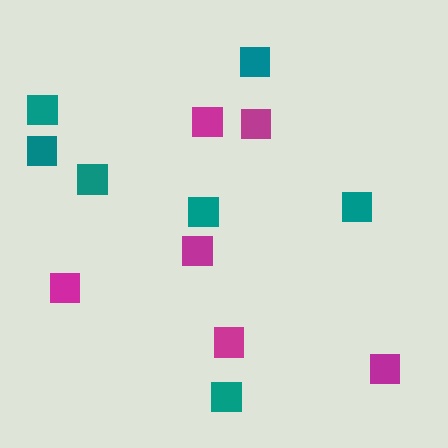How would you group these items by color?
There are 2 groups: one group of magenta squares (6) and one group of teal squares (7).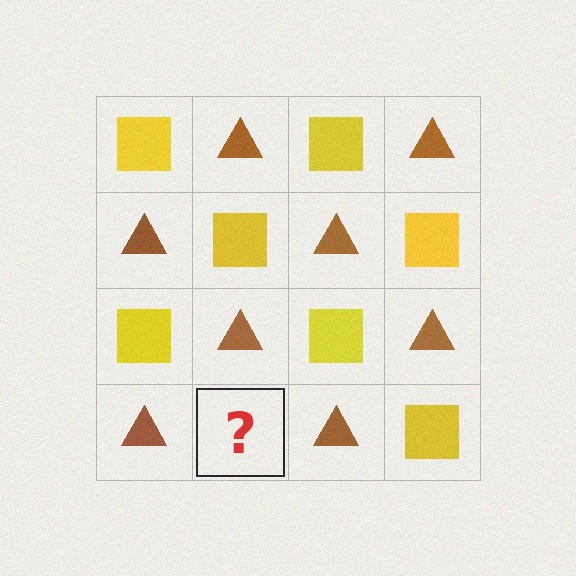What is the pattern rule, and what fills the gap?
The rule is that it alternates yellow square and brown triangle in a checkerboard pattern. The gap should be filled with a yellow square.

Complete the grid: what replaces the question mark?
The question mark should be replaced with a yellow square.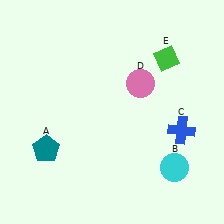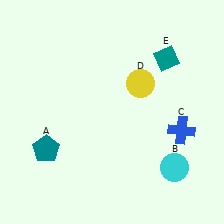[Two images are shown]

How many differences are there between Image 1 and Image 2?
There are 2 differences between the two images.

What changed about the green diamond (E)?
In Image 1, E is green. In Image 2, it changed to teal.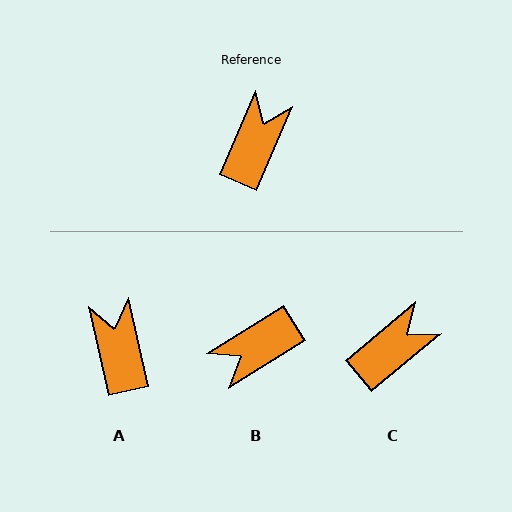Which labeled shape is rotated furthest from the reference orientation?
B, about 145 degrees away.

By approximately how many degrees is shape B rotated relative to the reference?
Approximately 145 degrees counter-clockwise.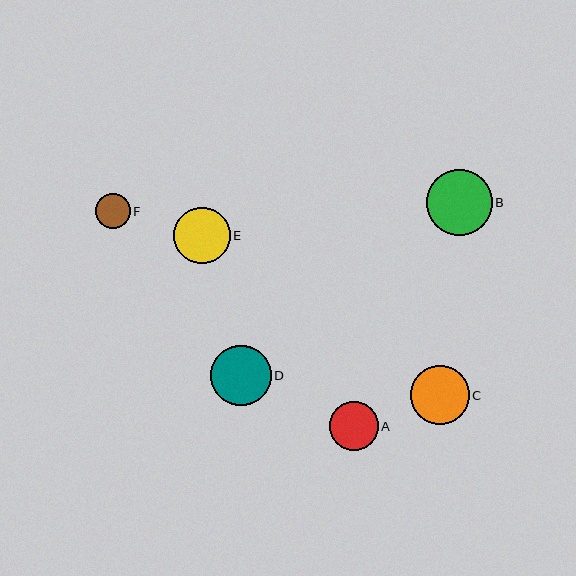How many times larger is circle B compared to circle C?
Circle B is approximately 1.1 times the size of circle C.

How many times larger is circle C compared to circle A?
Circle C is approximately 1.2 times the size of circle A.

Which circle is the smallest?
Circle F is the smallest with a size of approximately 35 pixels.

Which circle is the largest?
Circle B is the largest with a size of approximately 66 pixels.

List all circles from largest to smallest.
From largest to smallest: B, D, C, E, A, F.